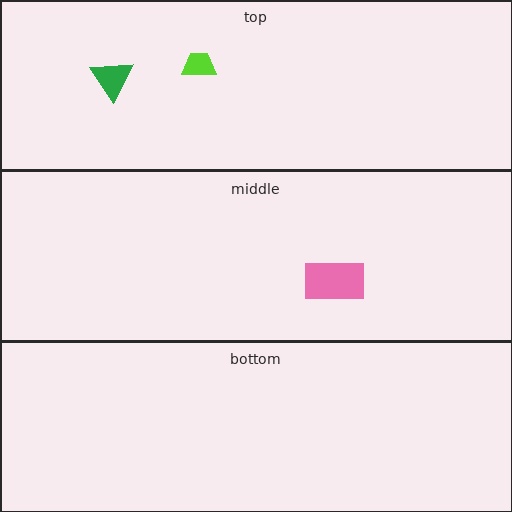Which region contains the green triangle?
The top region.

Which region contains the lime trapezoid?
The top region.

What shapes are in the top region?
The lime trapezoid, the green triangle.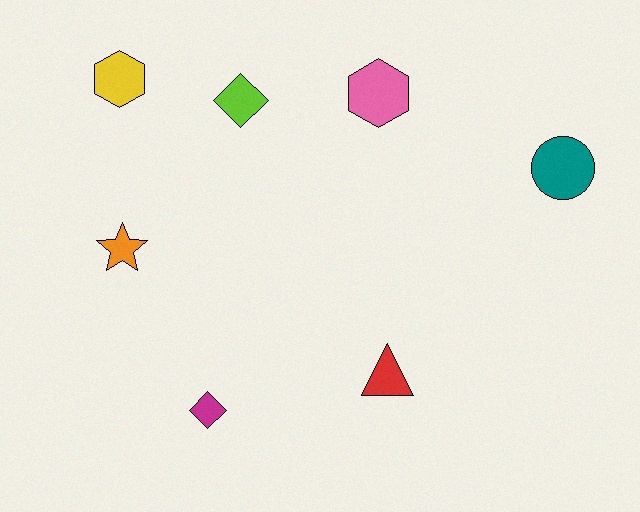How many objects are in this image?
There are 7 objects.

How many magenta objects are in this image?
There is 1 magenta object.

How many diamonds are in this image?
There are 2 diamonds.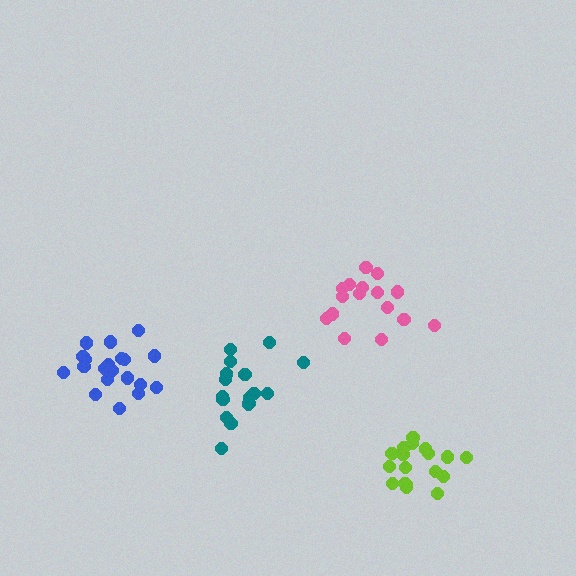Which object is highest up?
The pink cluster is topmost.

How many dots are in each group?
Group 1: 18 dots, Group 2: 16 dots, Group 3: 20 dots, Group 4: 17 dots (71 total).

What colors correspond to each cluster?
The clusters are colored: lime, pink, blue, teal.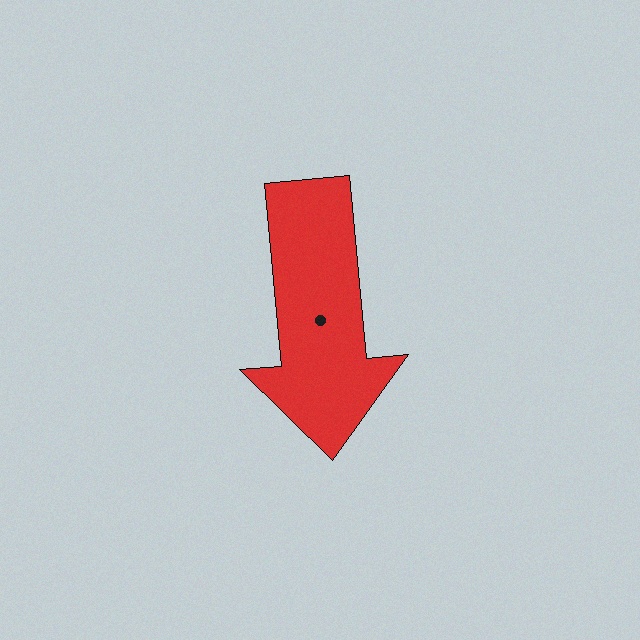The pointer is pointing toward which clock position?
Roughly 6 o'clock.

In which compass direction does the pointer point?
South.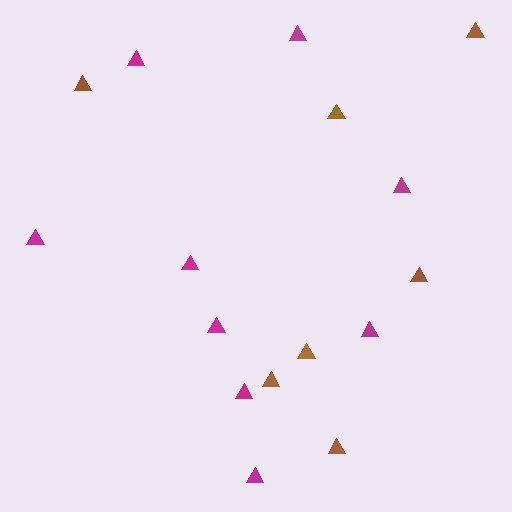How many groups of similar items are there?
There are 2 groups: one group of brown triangles (7) and one group of magenta triangles (9).